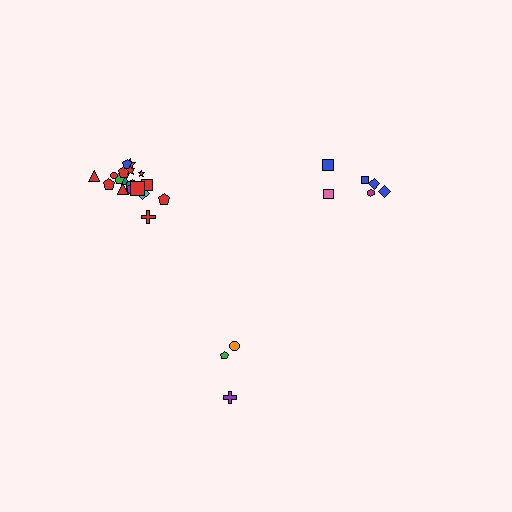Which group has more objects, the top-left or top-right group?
The top-left group.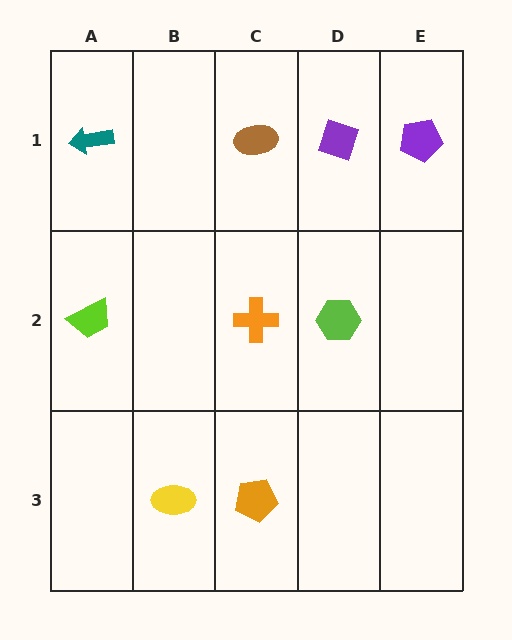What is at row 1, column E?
A purple pentagon.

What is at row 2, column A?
A lime trapezoid.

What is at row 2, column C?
An orange cross.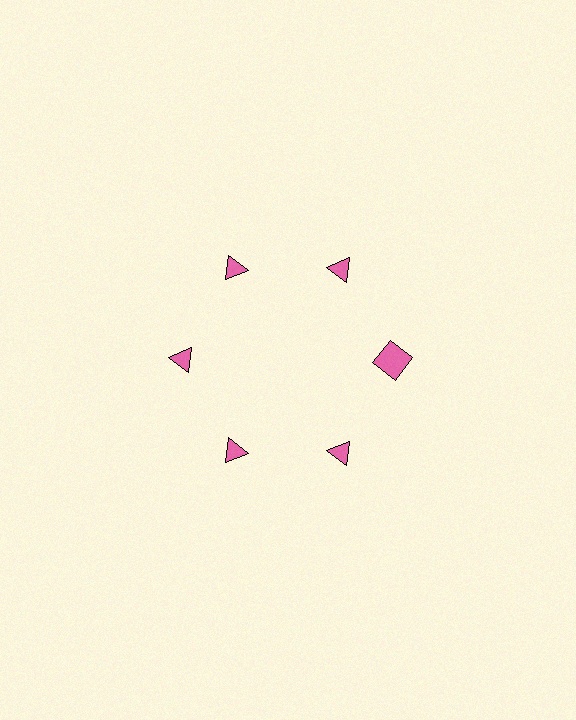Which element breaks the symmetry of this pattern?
The pink square at roughly the 3 o'clock position breaks the symmetry. All other shapes are pink triangles.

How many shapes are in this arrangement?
There are 6 shapes arranged in a ring pattern.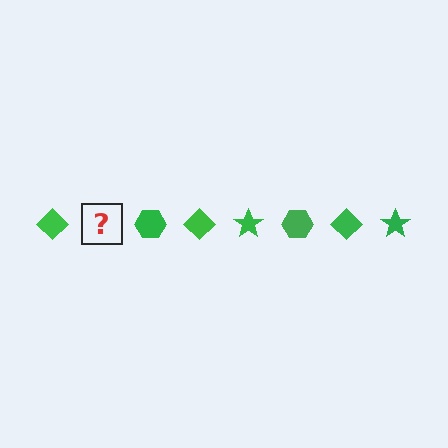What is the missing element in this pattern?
The missing element is a green star.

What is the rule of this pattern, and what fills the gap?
The rule is that the pattern cycles through diamond, star, hexagon shapes in green. The gap should be filled with a green star.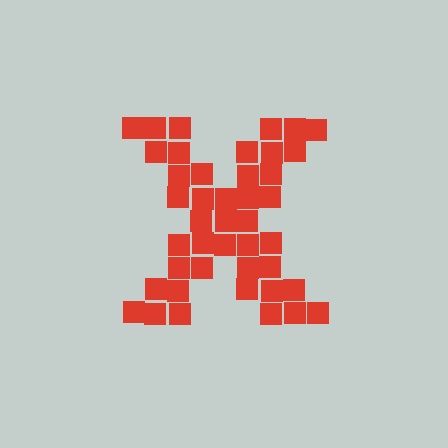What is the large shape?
The large shape is the letter X.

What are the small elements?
The small elements are squares.